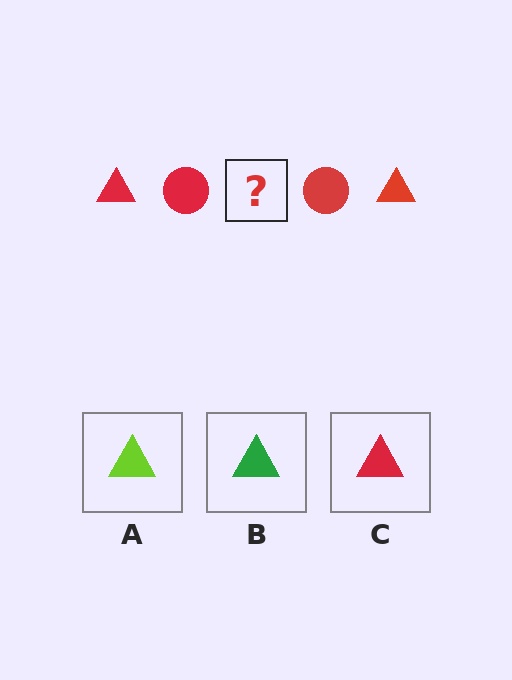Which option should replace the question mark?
Option C.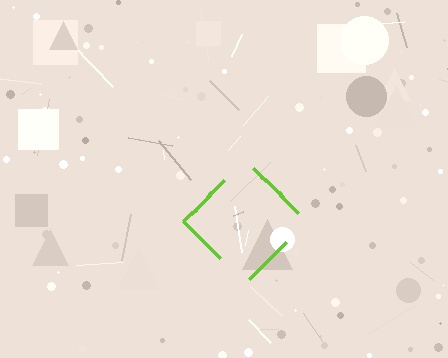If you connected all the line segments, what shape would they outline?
They would outline a diamond.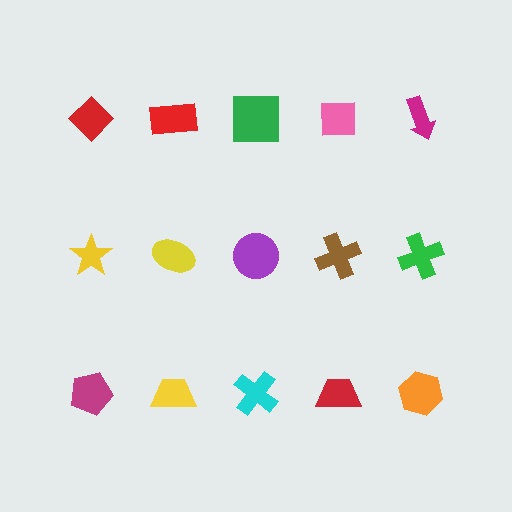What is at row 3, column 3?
A cyan cross.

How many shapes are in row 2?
5 shapes.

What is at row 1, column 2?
A red rectangle.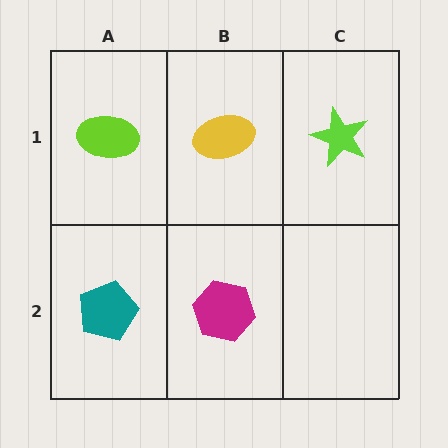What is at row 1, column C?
A lime star.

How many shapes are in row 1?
3 shapes.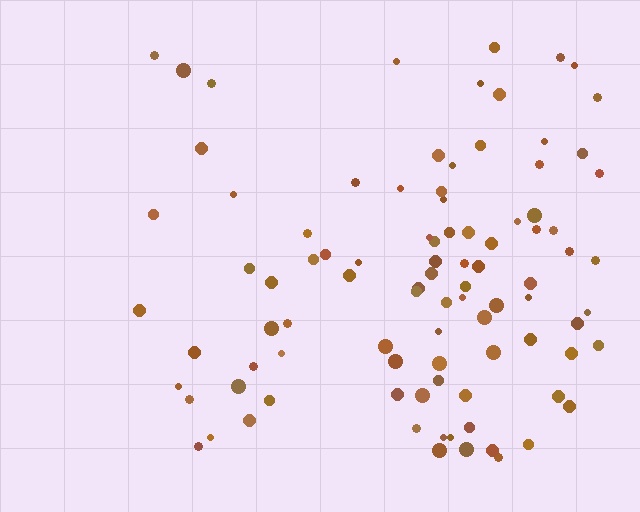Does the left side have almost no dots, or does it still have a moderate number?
Still a moderate number, just noticeably fewer than the right.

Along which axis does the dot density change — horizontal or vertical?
Horizontal.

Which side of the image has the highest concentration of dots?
The right.